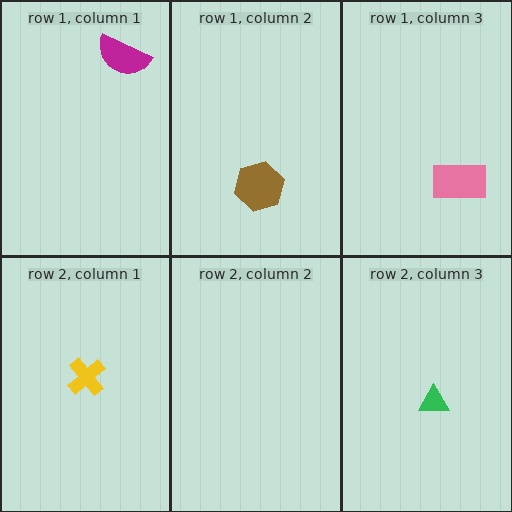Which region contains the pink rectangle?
The row 1, column 3 region.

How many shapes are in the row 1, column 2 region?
1.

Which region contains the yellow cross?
The row 2, column 1 region.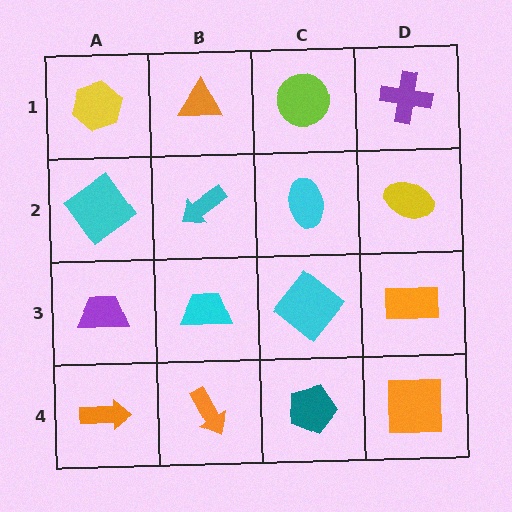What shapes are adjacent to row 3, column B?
A cyan arrow (row 2, column B), an orange arrow (row 4, column B), a purple trapezoid (row 3, column A), a cyan diamond (row 3, column C).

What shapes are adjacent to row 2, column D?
A purple cross (row 1, column D), an orange rectangle (row 3, column D), a cyan ellipse (row 2, column C).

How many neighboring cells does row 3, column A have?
3.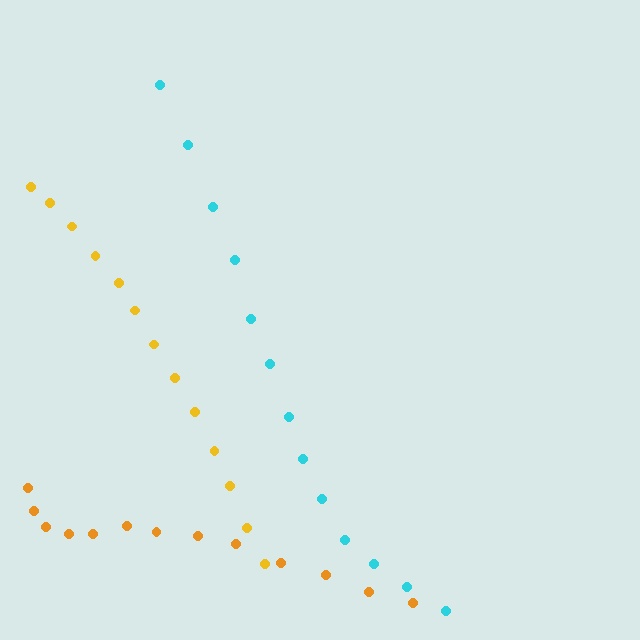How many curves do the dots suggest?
There are 3 distinct paths.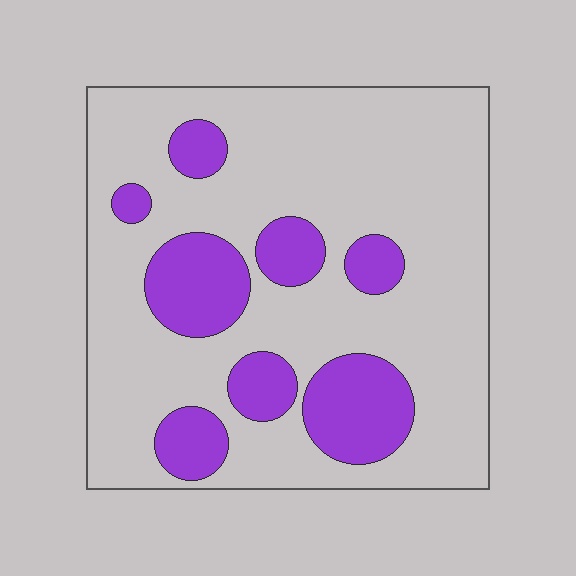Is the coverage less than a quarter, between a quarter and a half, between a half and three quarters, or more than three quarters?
Less than a quarter.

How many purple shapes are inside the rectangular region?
8.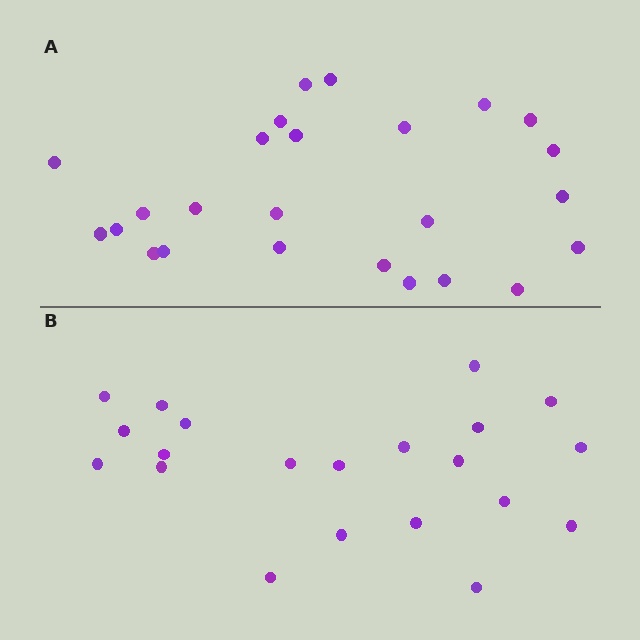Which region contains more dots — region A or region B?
Region A (the top region) has more dots.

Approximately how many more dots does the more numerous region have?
Region A has about 4 more dots than region B.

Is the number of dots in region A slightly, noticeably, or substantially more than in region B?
Region A has only slightly more — the two regions are fairly close. The ratio is roughly 1.2 to 1.